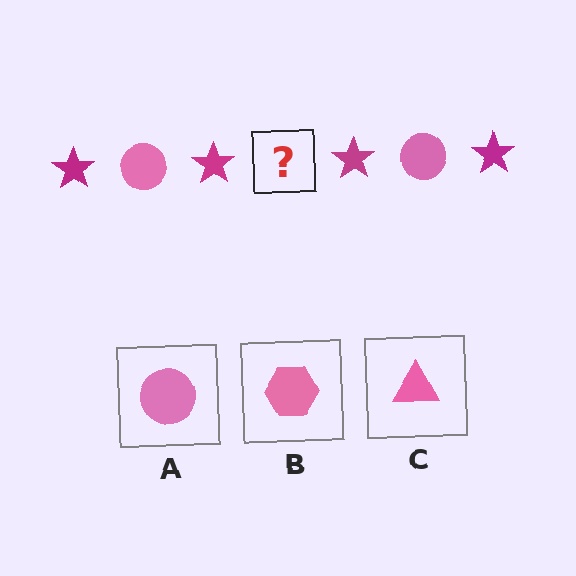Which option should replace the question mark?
Option A.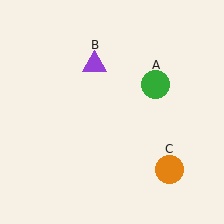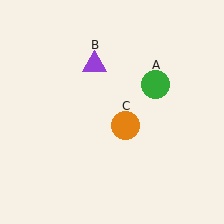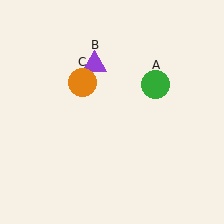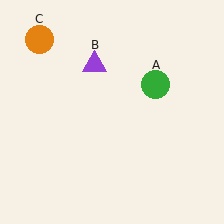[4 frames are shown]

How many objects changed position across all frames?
1 object changed position: orange circle (object C).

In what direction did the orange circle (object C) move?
The orange circle (object C) moved up and to the left.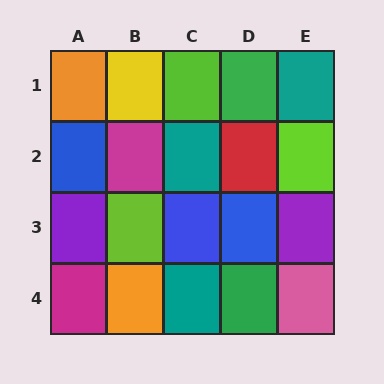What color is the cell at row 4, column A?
Magenta.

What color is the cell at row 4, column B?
Orange.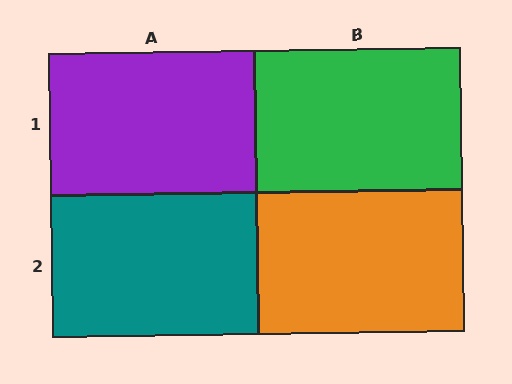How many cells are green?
1 cell is green.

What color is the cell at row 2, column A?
Teal.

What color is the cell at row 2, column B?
Orange.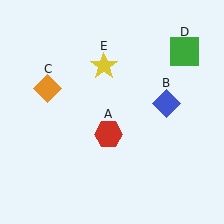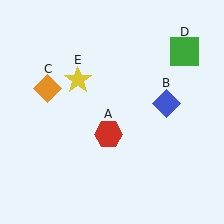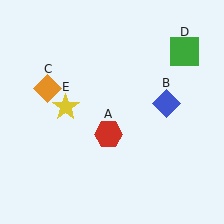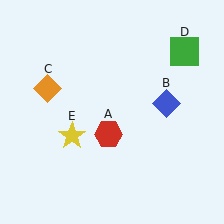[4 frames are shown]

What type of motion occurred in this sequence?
The yellow star (object E) rotated counterclockwise around the center of the scene.